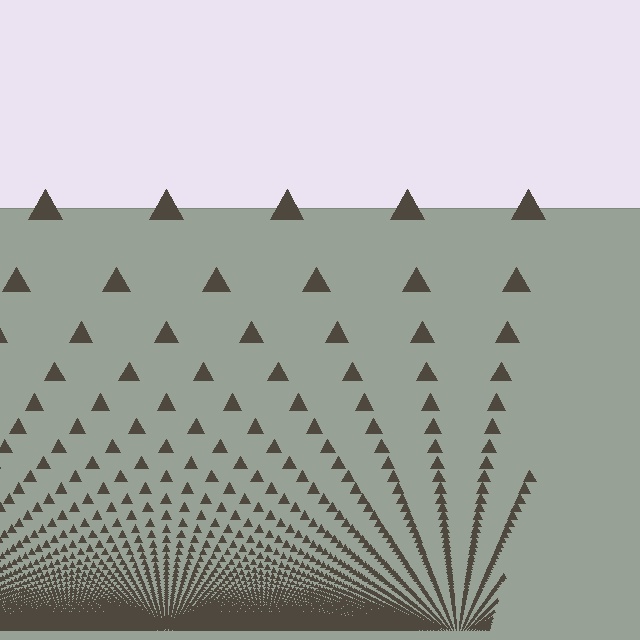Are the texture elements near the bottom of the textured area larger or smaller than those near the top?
Smaller. The gradient is inverted — elements near the bottom are smaller and denser.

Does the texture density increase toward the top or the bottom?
Density increases toward the bottom.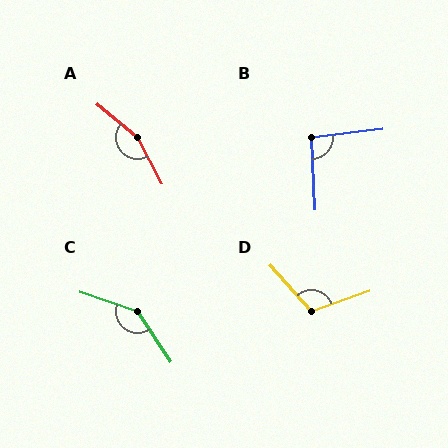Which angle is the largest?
A, at approximately 157 degrees.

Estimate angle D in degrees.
Approximately 112 degrees.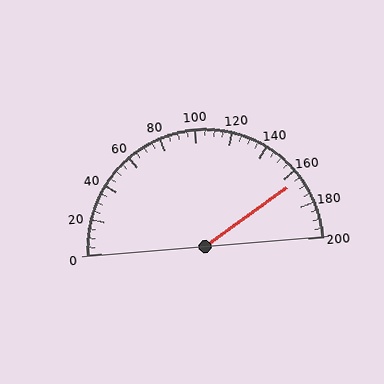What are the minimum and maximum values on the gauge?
The gauge ranges from 0 to 200.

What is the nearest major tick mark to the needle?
The nearest major tick mark is 160.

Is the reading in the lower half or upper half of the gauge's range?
The reading is in the upper half of the range (0 to 200).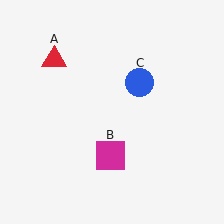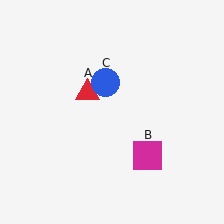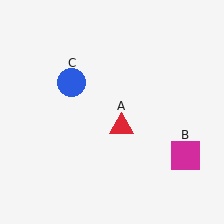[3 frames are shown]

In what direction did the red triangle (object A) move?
The red triangle (object A) moved down and to the right.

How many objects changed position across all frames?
3 objects changed position: red triangle (object A), magenta square (object B), blue circle (object C).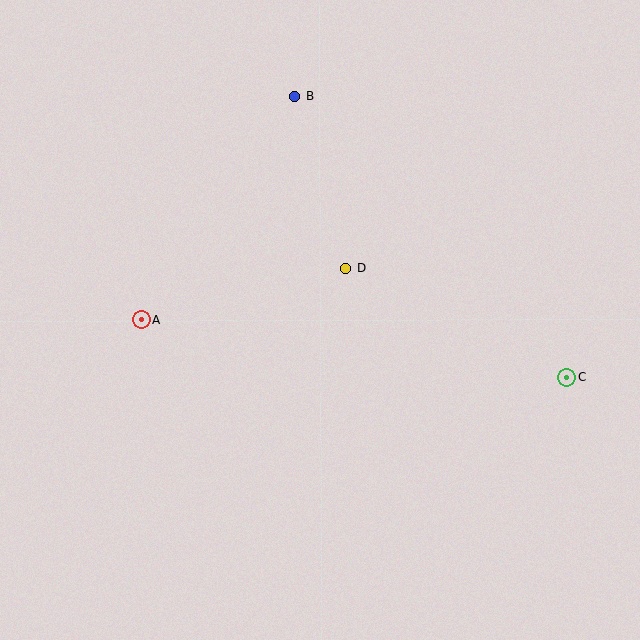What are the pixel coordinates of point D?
Point D is at (345, 268).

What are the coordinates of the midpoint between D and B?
The midpoint between D and B is at (320, 182).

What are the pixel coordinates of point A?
Point A is at (141, 319).